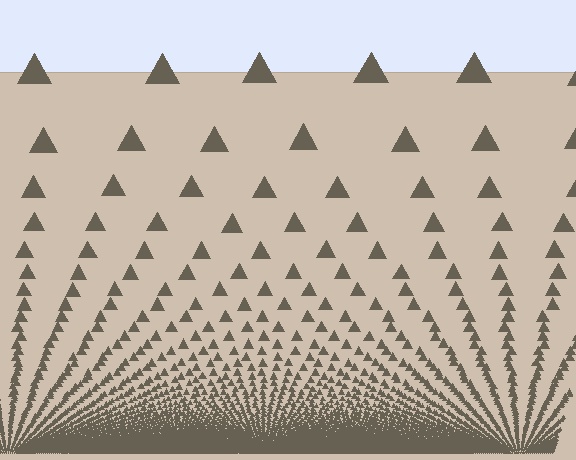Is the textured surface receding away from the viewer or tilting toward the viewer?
The surface appears to tilt toward the viewer. Texture elements get larger and sparser toward the top.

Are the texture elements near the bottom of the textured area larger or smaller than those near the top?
Smaller. The gradient is inverted — elements near the bottom are smaller and denser.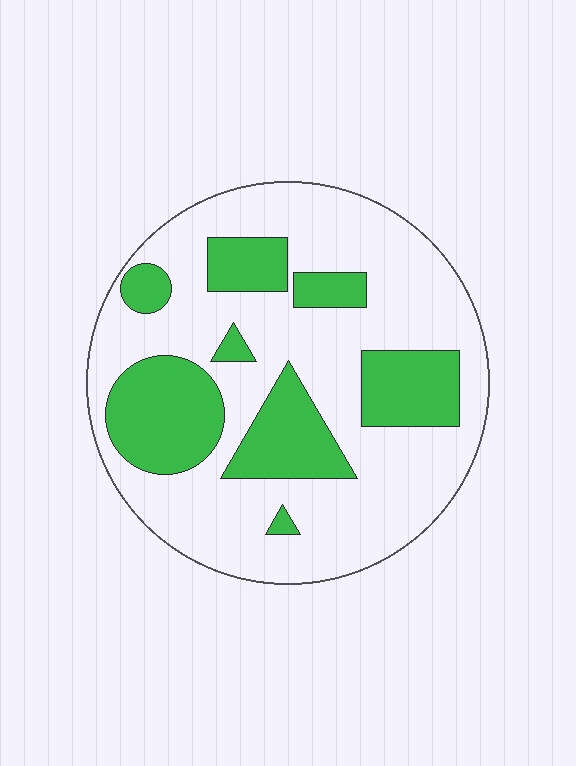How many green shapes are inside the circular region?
8.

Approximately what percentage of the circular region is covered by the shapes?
Approximately 30%.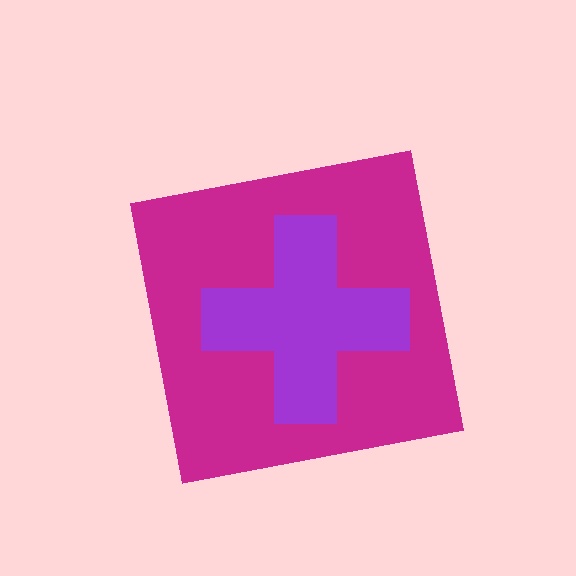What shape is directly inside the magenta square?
The purple cross.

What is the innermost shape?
The purple cross.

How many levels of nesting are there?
2.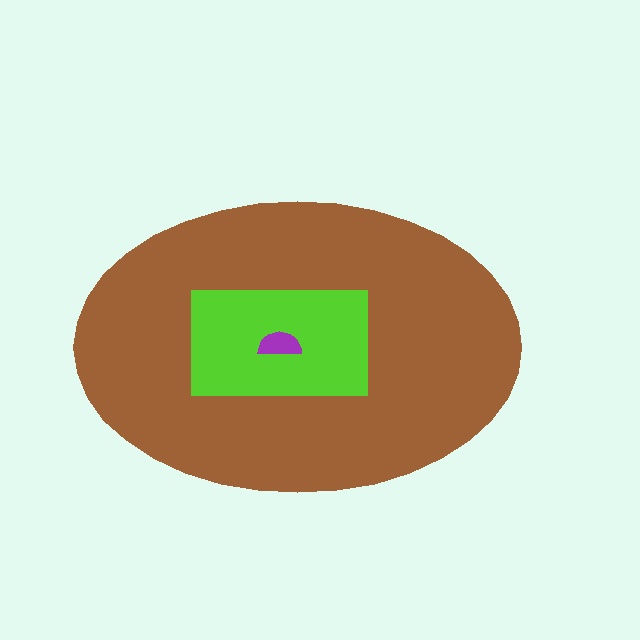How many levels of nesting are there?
3.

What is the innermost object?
The purple semicircle.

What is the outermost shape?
The brown ellipse.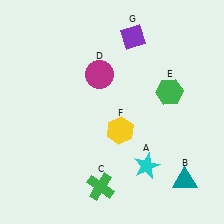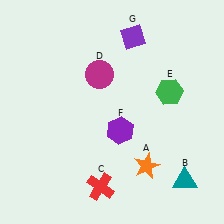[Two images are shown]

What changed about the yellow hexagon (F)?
In Image 1, F is yellow. In Image 2, it changed to purple.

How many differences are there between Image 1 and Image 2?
There are 3 differences between the two images.